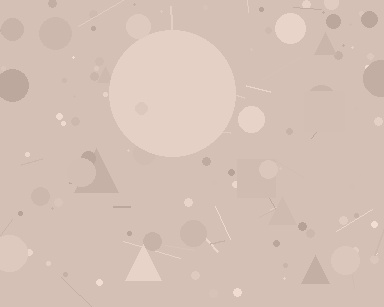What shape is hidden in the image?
A circle is hidden in the image.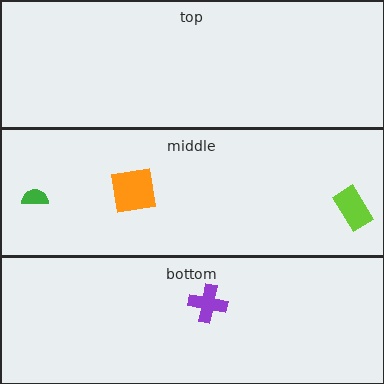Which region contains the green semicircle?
The middle region.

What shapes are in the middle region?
The orange square, the lime rectangle, the green semicircle.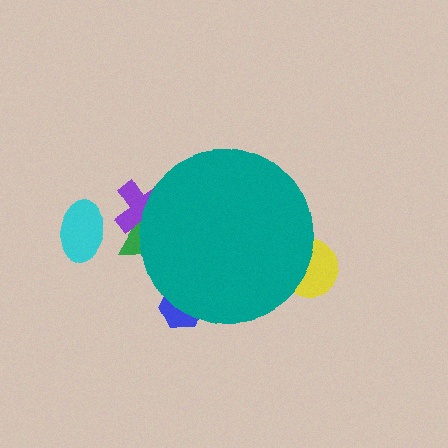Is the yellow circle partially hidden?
Yes, the yellow circle is partially hidden behind the teal circle.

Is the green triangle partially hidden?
Yes, the green triangle is partially hidden behind the teal circle.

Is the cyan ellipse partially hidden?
No, the cyan ellipse is fully visible.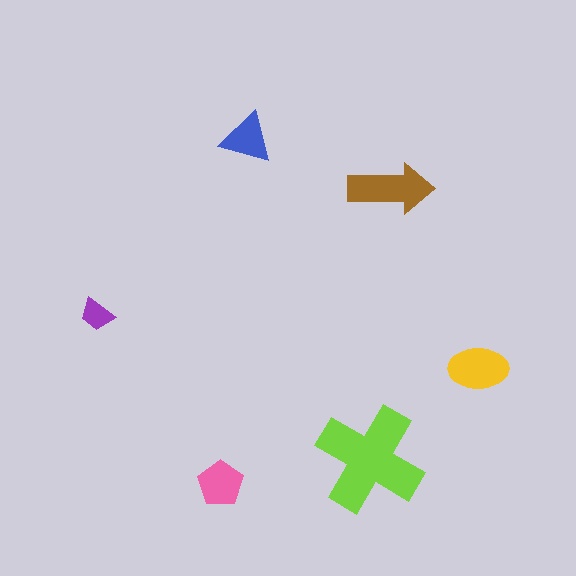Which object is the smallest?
The purple trapezoid.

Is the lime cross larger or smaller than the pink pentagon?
Larger.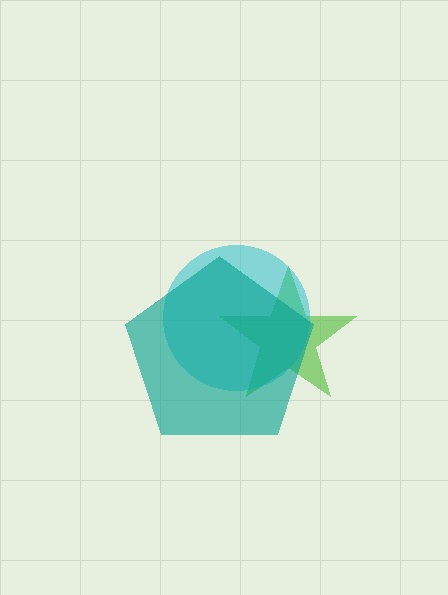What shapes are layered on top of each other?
The layered shapes are: a lime star, a cyan circle, a teal pentagon.